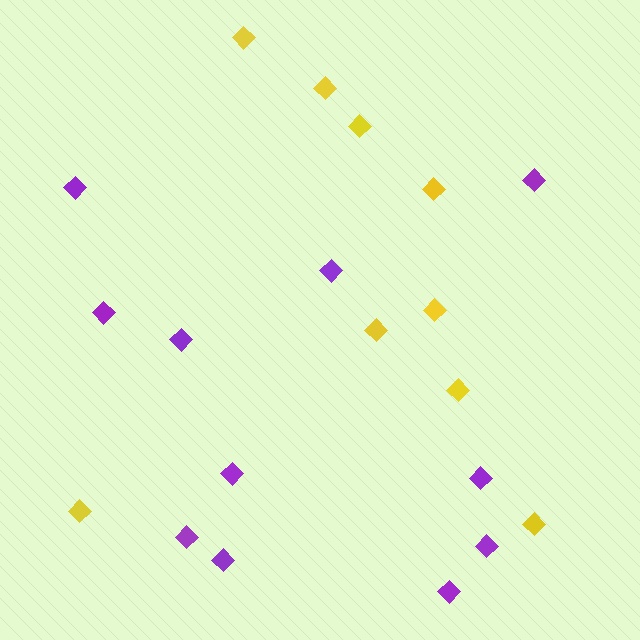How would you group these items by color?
There are 2 groups: one group of purple diamonds (11) and one group of yellow diamonds (9).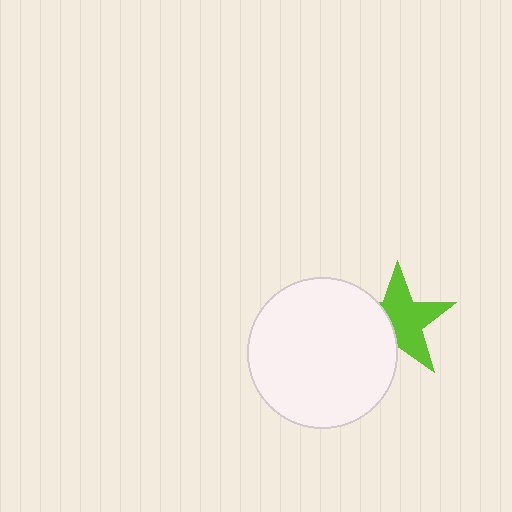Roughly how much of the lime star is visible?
About half of it is visible (roughly 64%).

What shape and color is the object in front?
The object in front is a white circle.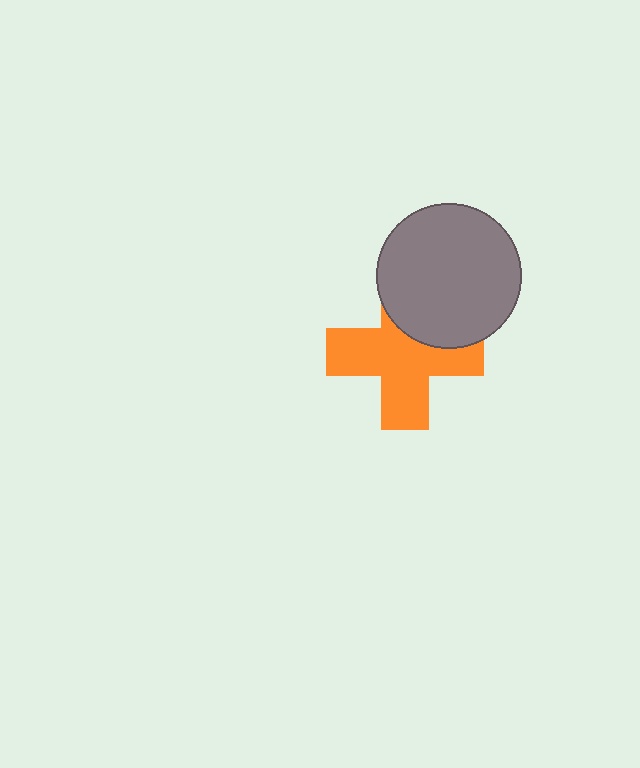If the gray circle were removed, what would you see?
You would see the complete orange cross.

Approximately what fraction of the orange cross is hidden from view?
Roughly 30% of the orange cross is hidden behind the gray circle.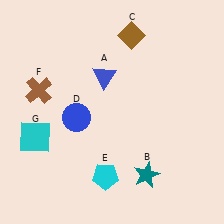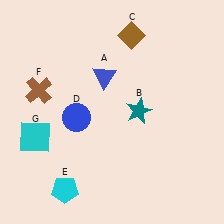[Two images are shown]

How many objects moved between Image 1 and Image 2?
2 objects moved between the two images.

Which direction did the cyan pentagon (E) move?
The cyan pentagon (E) moved left.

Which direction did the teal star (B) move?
The teal star (B) moved up.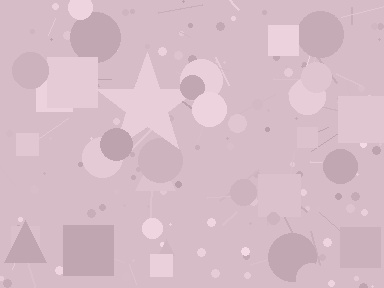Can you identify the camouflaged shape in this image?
The camouflaged shape is a star.